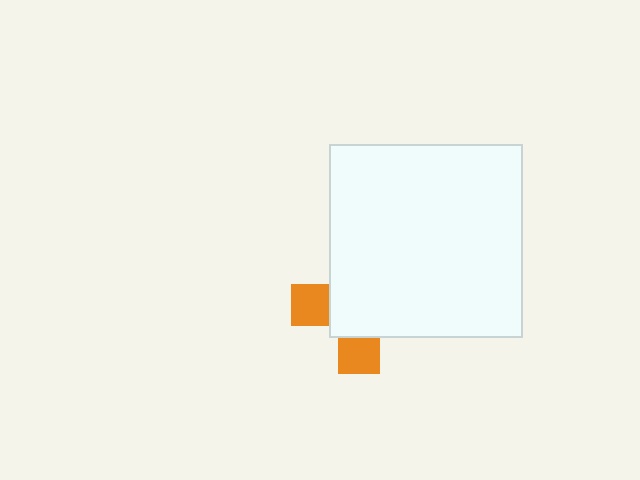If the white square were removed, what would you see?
You would see the complete orange cross.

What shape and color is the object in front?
The object in front is a white square.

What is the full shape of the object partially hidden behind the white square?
The partially hidden object is an orange cross.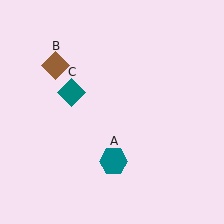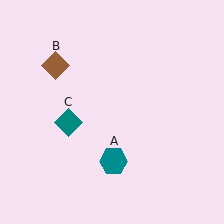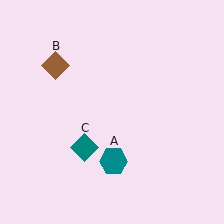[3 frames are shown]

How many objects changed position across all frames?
1 object changed position: teal diamond (object C).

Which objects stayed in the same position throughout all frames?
Teal hexagon (object A) and brown diamond (object B) remained stationary.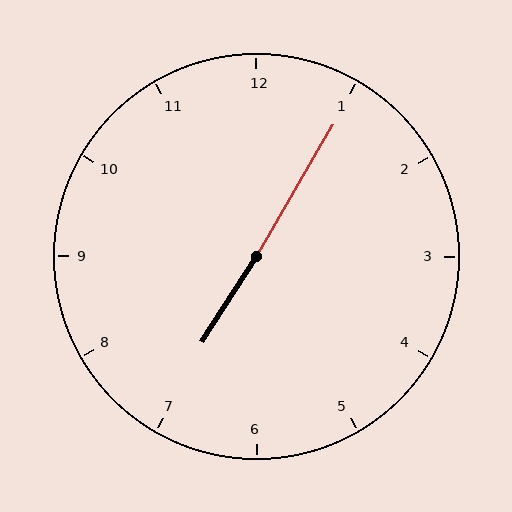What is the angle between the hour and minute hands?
Approximately 178 degrees.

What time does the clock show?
7:05.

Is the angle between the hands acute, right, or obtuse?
It is obtuse.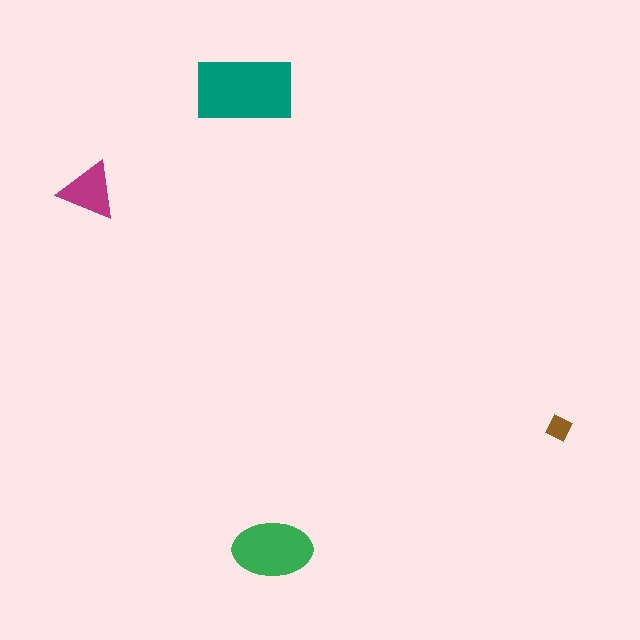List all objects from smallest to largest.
The brown diamond, the magenta triangle, the green ellipse, the teal rectangle.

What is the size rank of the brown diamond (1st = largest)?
4th.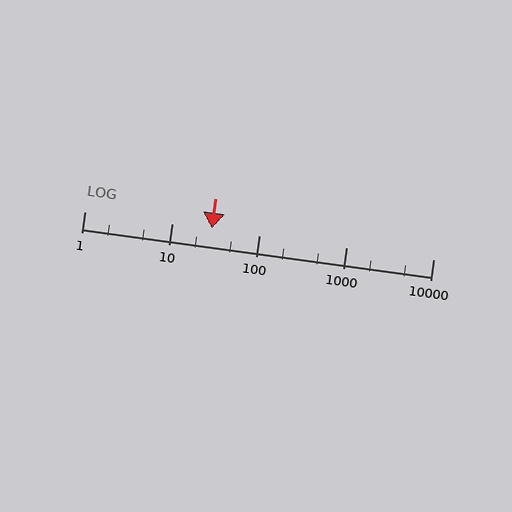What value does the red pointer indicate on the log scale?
The pointer indicates approximately 29.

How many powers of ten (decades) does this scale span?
The scale spans 4 decades, from 1 to 10000.